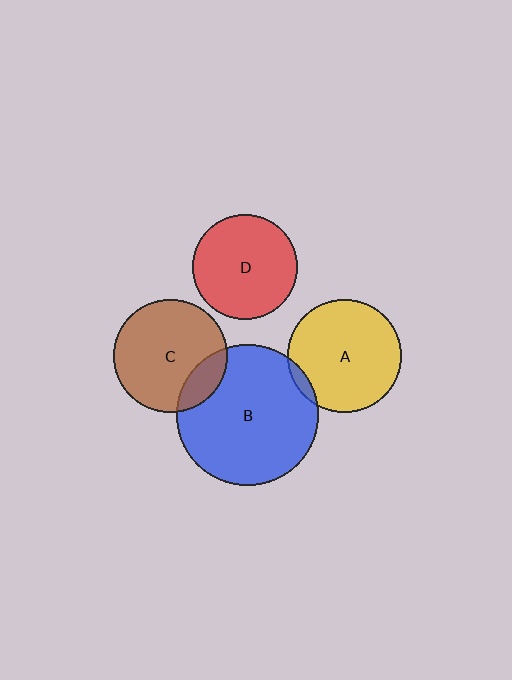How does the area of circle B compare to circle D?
Approximately 1.8 times.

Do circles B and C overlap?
Yes.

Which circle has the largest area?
Circle B (blue).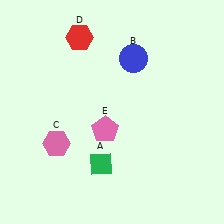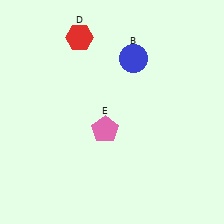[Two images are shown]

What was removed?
The green diamond (A), the pink hexagon (C) were removed in Image 2.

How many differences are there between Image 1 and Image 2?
There are 2 differences between the two images.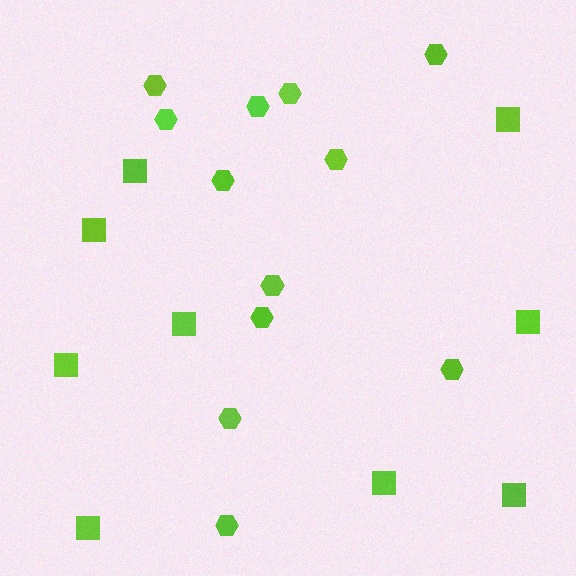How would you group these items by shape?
There are 2 groups: one group of squares (9) and one group of hexagons (12).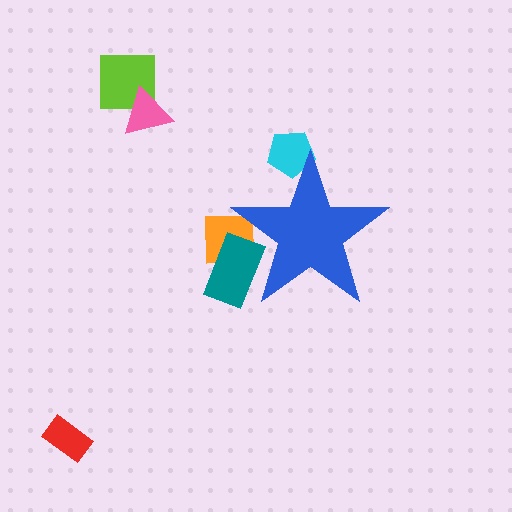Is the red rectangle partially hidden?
No, the red rectangle is fully visible.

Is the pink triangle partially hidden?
No, the pink triangle is fully visible.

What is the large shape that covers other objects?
A blue star.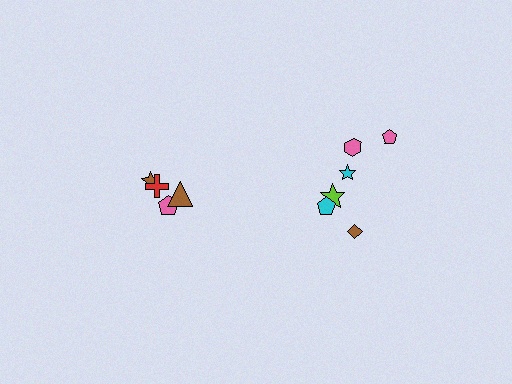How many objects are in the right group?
There are 6 objects.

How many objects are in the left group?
There are 4 objects.